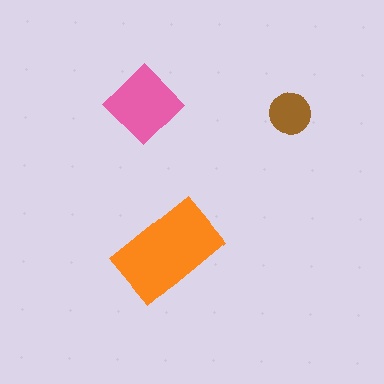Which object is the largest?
The orange rectangle.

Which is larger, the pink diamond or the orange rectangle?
The orange rectangle.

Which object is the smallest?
The brown circle.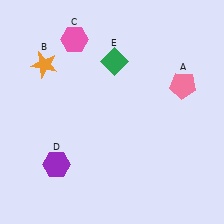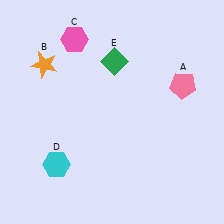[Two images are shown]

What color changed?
The hexagon (D) changed from purple in Image 1 to cyan in Image 2.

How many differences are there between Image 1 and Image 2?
There is 1 difference between the two images.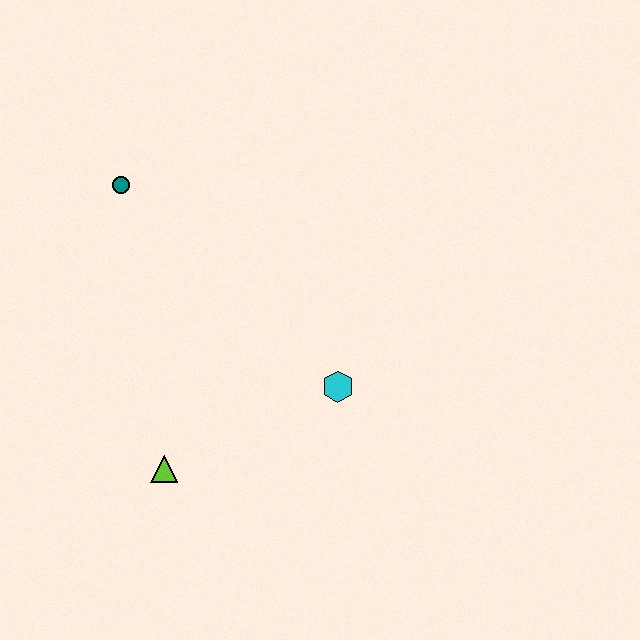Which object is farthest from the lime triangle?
The teal circle is farthest from the lime triangle.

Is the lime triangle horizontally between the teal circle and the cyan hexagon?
Yes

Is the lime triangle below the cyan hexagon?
Yes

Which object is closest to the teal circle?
The lime triangle is closest to the teal circle.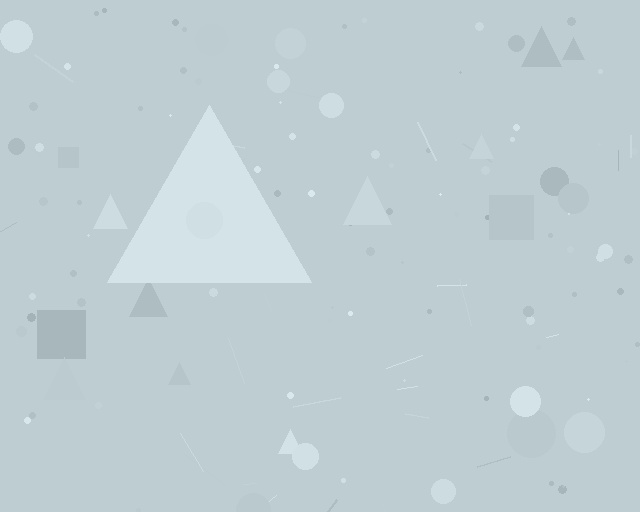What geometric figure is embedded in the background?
A triangle is embedded in the background.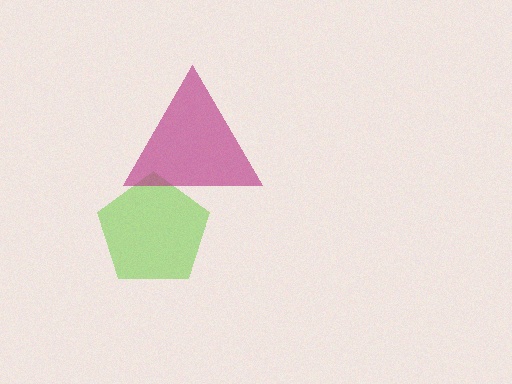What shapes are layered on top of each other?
The layered shapes are: a lime pentagon, a magenta triangle.